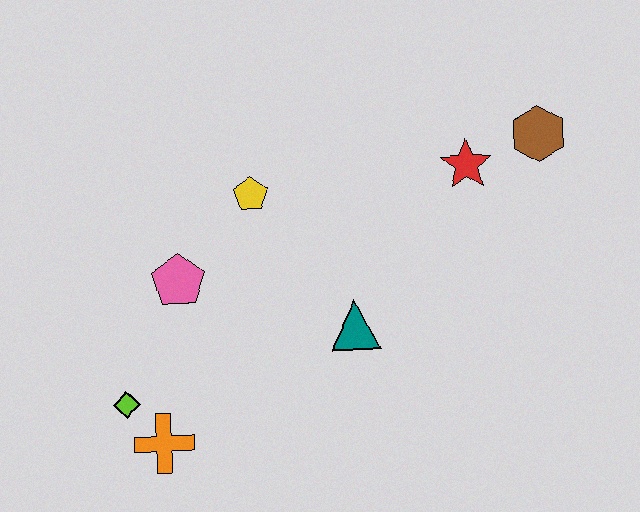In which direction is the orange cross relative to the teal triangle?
The orange cross is to the left of the teal triangle.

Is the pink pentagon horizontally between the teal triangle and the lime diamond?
Yes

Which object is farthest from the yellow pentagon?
The brown hexagon is farthest from the yellow pentagon.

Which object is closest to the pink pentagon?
The yellow pentagon is closest to the pink pentagon.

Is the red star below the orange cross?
No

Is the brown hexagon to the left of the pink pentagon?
No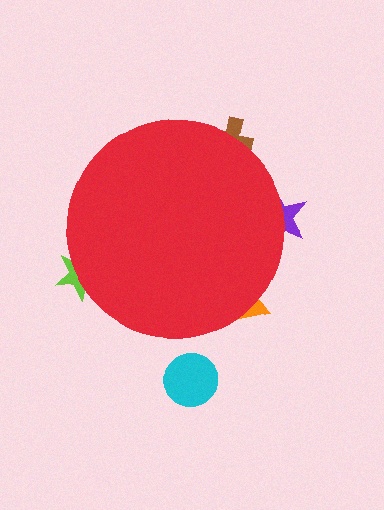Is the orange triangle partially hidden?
Yes, the orange triangle is partially hidden behind the red circle.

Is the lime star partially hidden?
Yes, the lime star is partially hidden behind the red circle.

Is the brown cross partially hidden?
Yes, the brown cross is partially hidden behind the red circle.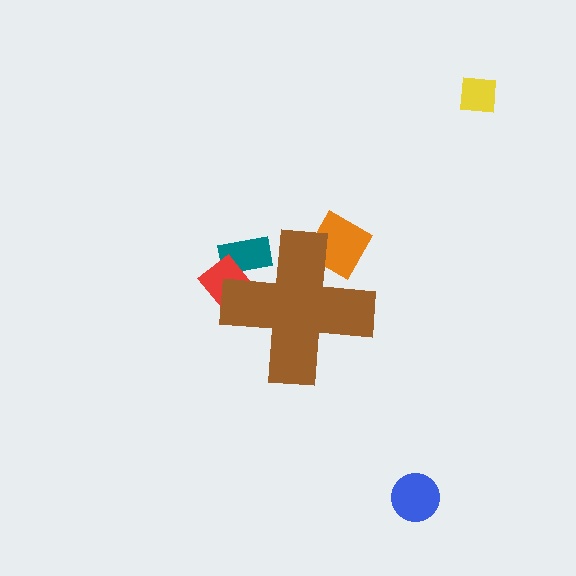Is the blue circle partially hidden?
No, the blue circle is fully visible.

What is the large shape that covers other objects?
A brown cross.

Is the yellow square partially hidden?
No, the yellow square is fully visible.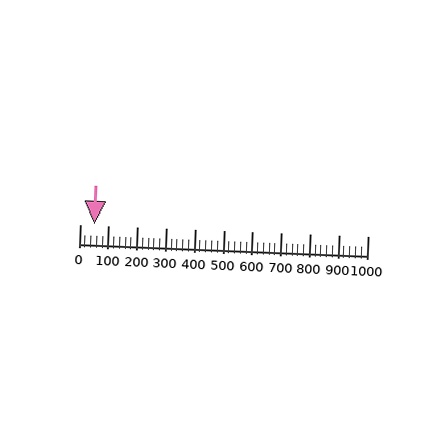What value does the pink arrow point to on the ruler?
The pink arrow points to approximately 52.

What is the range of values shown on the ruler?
The ruler shows values from 0 to 1000.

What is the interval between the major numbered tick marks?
The major tick marks are spaced 100 units apart.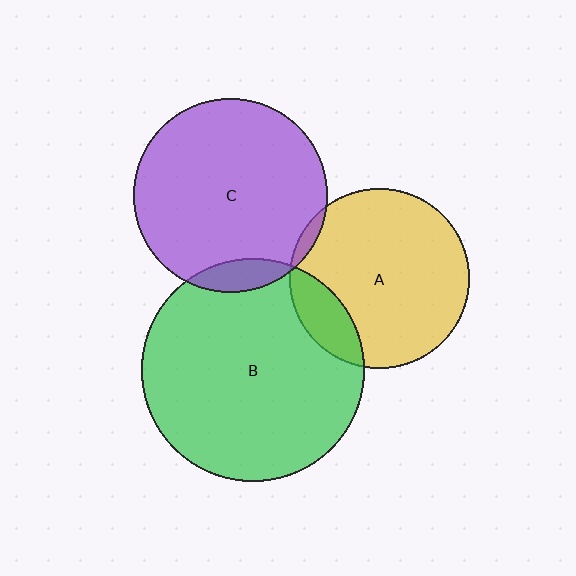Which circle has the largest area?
Circle B (green).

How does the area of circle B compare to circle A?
Approximately 1.5 times.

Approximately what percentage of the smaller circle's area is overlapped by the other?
Approximately 5%.